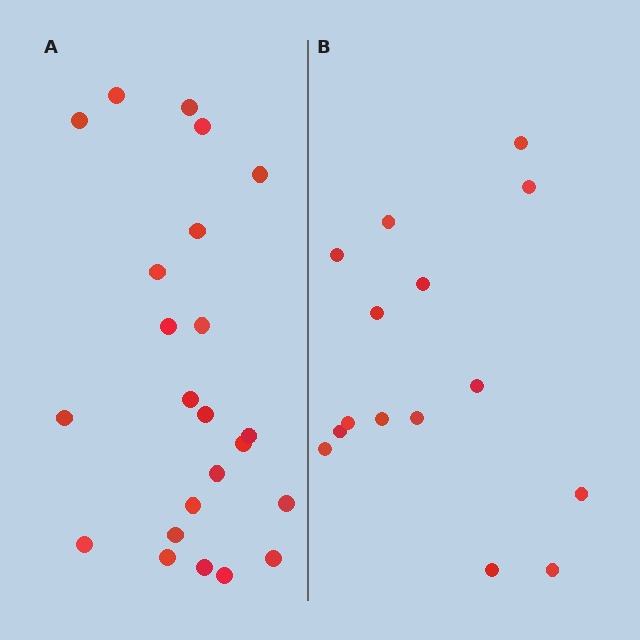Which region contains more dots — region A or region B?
Region A (the left region) has more dots.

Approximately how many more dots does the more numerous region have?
Region A has roughly 8 or so more dots than region B.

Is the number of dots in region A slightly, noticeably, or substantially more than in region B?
Region A has substantially more. The ratio is roughly 1.5 to 1.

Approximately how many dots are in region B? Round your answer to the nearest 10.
About 20 dots. (The exact count is 15, which rounds to 20.)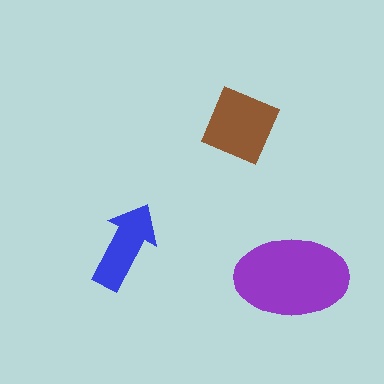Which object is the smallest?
The blue arrow.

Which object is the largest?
The purple ellipse.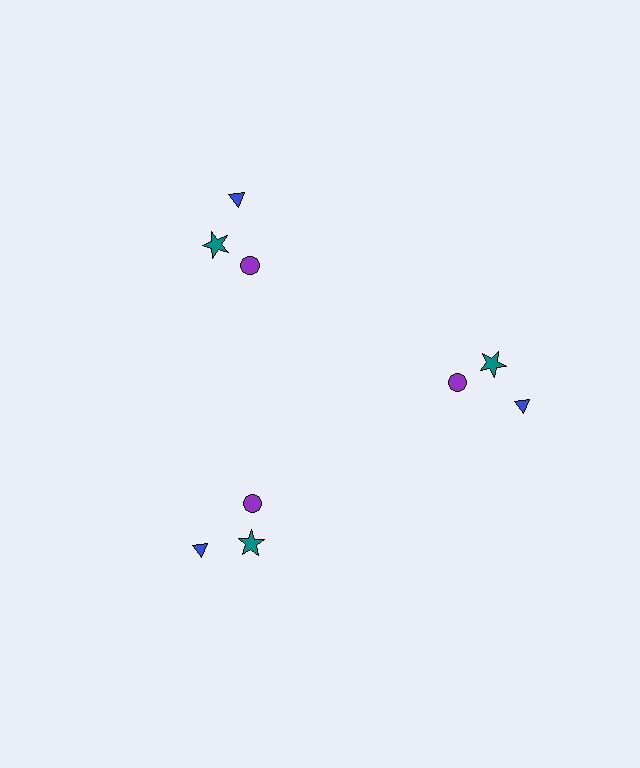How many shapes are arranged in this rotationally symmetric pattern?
There are 9 shapes, arranged in 3 groups of 3.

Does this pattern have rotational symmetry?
Yes, this pattern has 3-fold rotational symmetry. It looks the same after rotating 120 degrees around the center.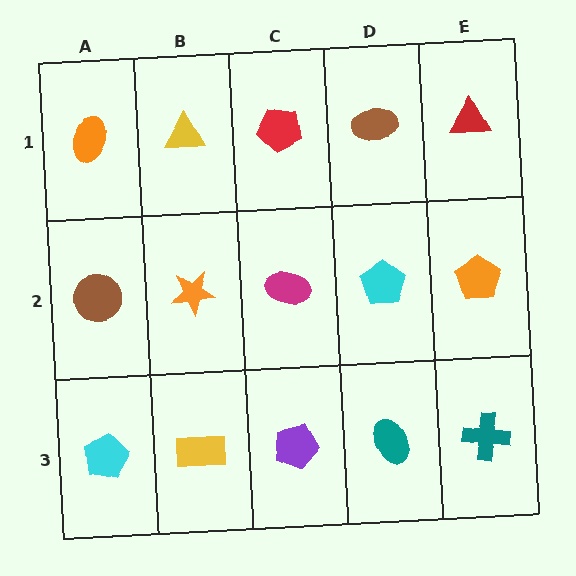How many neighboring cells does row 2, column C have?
4.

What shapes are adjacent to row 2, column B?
A yellow triangle (row 1, column B), a yellow rectangle (row 3, column B), a brown circle (row 2, column A), a magenta ellipse (row 2, column C).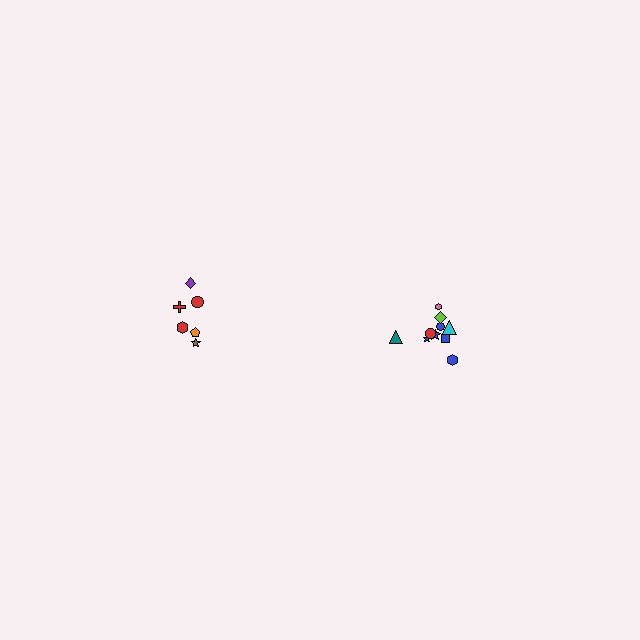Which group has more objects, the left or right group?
The right group.